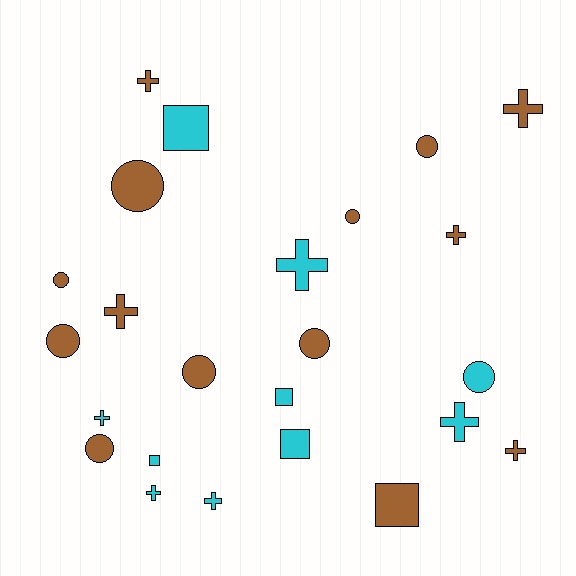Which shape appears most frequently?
Cross, with 10 objects.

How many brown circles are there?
There are 8 brown circles.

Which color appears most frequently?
Brown, with 14 objects.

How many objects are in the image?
There are 24 objects.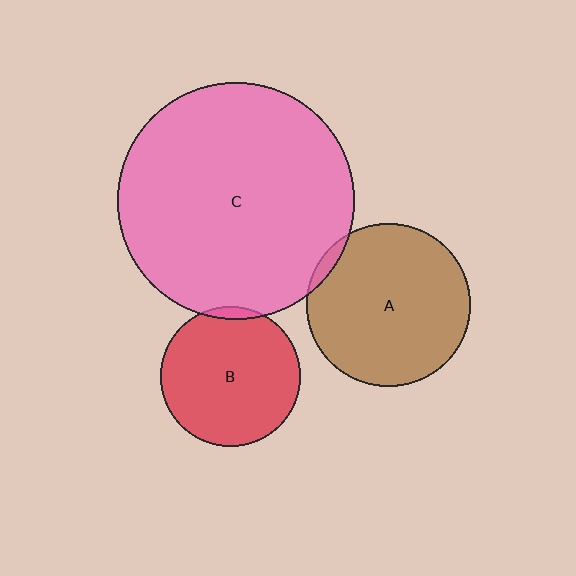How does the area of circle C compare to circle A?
Approximately 2.1 times.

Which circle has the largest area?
Circle C (pink).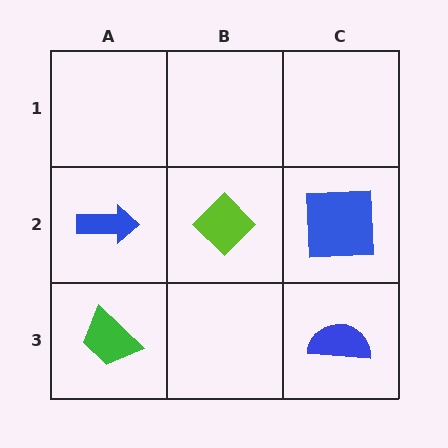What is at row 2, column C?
A blue square.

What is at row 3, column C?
A blue semicircle.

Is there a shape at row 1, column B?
No, that cell is empty.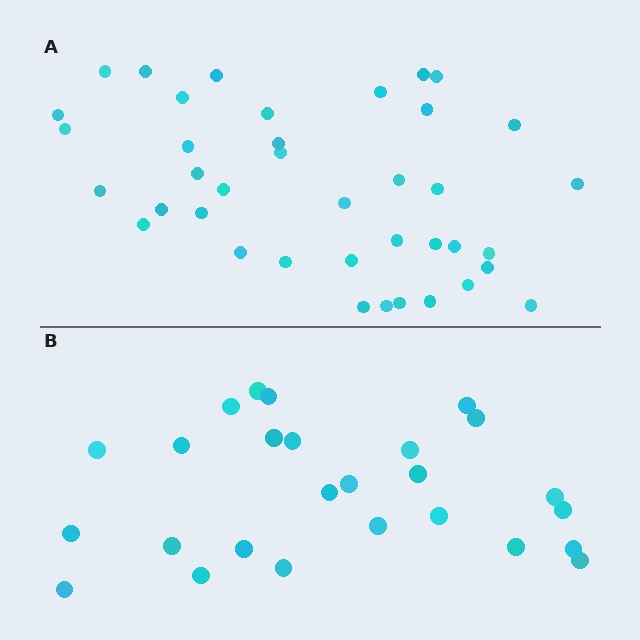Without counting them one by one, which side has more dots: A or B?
Region A (the top region) has more dots.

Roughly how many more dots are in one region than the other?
Region A has approximately 15 more dots than region B.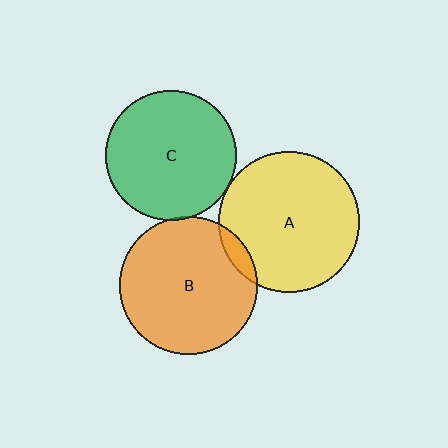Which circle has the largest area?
Circle A (yellow).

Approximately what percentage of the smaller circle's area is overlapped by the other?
Approximately 5%.